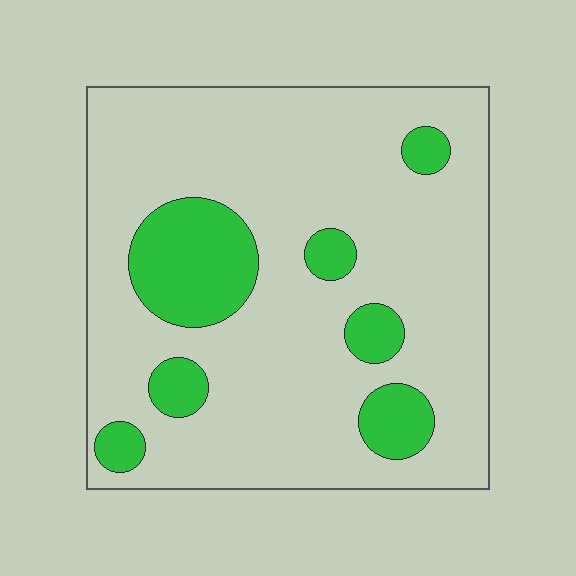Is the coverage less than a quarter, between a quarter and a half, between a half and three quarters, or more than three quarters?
Less than a quarter.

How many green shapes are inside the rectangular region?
7.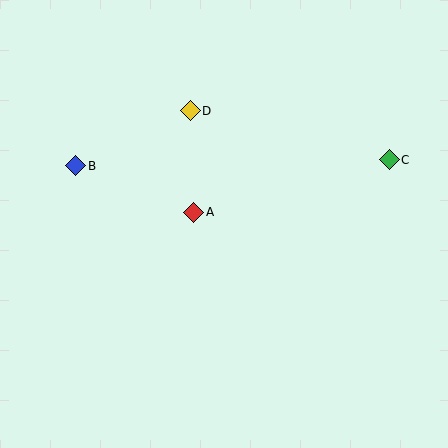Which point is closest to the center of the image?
Point A at (194, 212) is closest to the center.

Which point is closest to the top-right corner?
Point C is closest to the top-right corner.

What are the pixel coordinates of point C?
Point C is at (389, 160).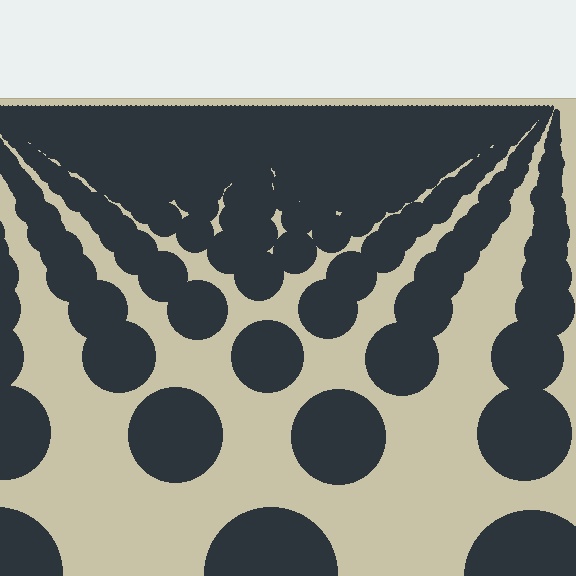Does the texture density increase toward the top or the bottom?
Density increases toward the top.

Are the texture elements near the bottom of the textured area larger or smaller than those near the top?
Larger. Near the bottom, elements are closer to the viewer and appear at a bigger on-screen size.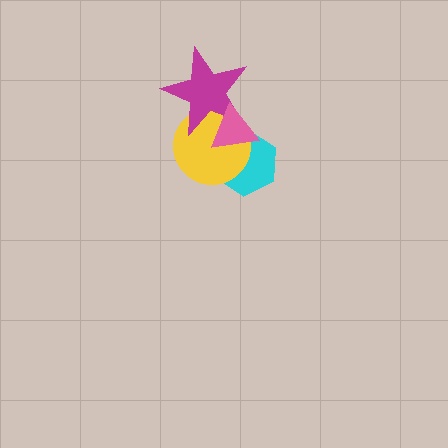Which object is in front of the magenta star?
The pink triangle is in front of the magenta star.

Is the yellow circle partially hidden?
Yes, it is partially covered by another shape.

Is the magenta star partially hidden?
Yes, it is partially covered by another shape.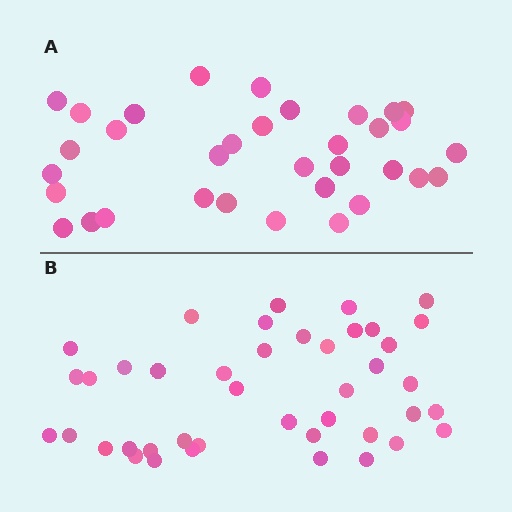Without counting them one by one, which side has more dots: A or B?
Region B (the bottom region) has more dots.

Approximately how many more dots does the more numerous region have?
Region B has roughly 8 or so more dots than region A.